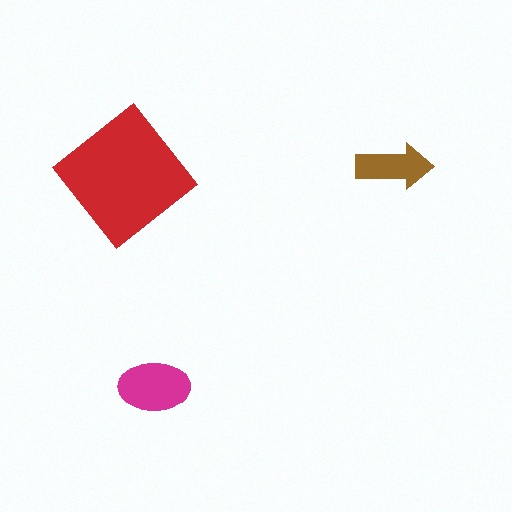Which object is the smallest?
The brown arrow.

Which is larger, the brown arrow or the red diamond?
The red diamond.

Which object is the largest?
The red diamond.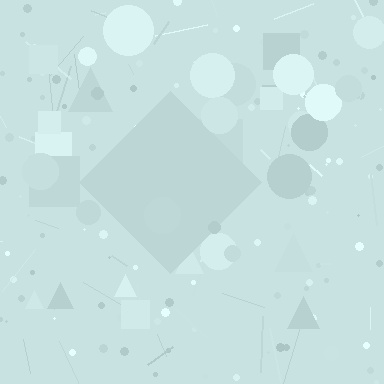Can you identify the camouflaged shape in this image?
The camouflaged shape is a diamond.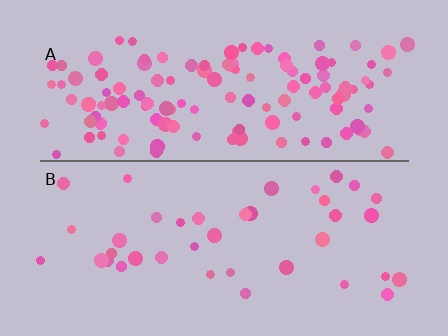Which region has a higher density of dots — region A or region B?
A (the top).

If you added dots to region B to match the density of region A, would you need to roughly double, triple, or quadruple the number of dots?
Approximately triple.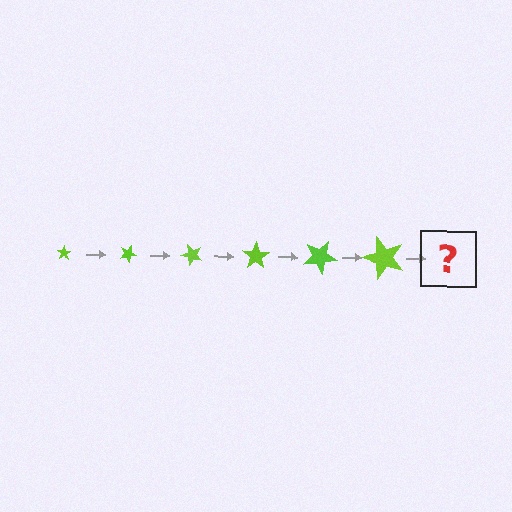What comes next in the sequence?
The next element should be a star, larger than the previous one and rotated 150 degrees from the start.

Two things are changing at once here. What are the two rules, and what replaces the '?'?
The two rules are that the star grows larger each step and it rotates 25 degrees each step. The '?' should be a star, larger than the previous one and rotated 150 degrees from the start.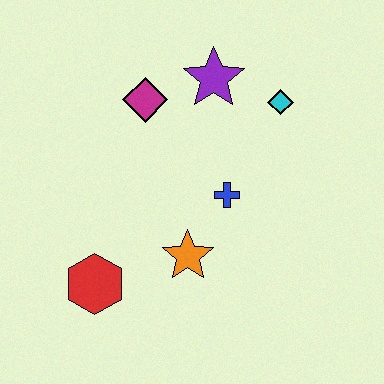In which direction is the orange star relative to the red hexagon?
The orange star is to the right of the red hexagon.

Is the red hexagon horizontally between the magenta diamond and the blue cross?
No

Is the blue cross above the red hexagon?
Yes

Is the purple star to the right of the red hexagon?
Yes